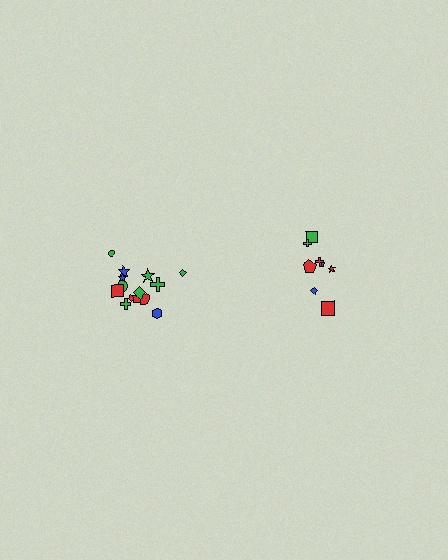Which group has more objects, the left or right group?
The left group.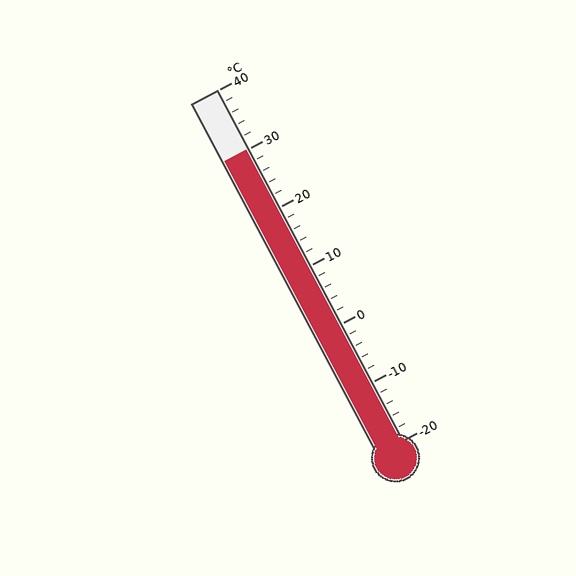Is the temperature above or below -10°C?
The temperature is above -10°C.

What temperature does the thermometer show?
The thermometer shows approximately 30°C.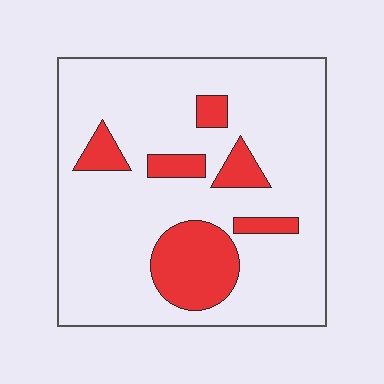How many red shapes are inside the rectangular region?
6.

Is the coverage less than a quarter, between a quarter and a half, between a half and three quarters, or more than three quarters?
Less than a quarter.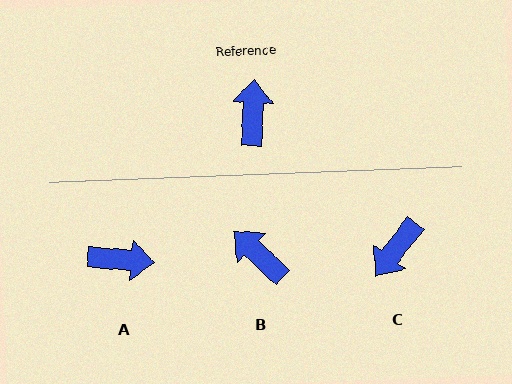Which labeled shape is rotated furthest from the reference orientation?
C, about 145 degrees away.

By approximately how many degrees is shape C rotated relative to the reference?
Approximately 145 degrees counter-clockwise.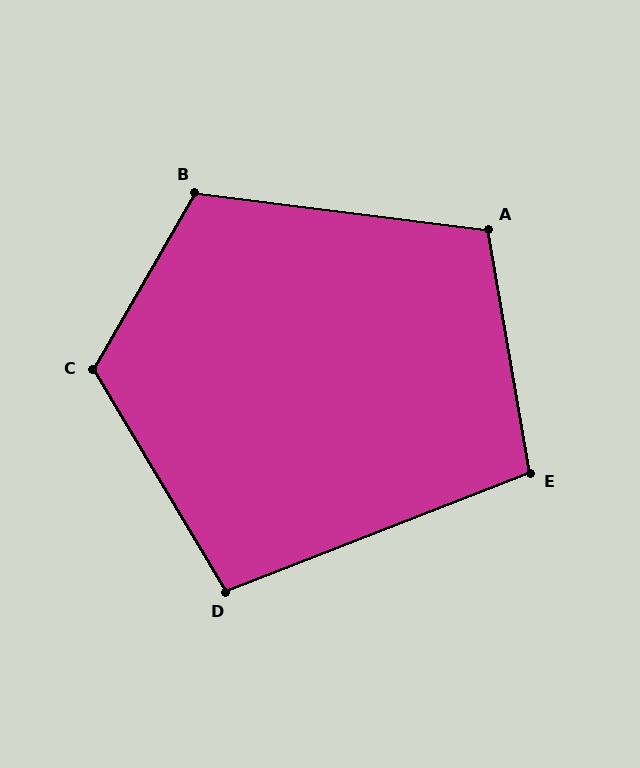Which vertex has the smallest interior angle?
D, at approximately 100 degrees.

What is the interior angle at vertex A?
Approximately 107 degrees (obtuse).